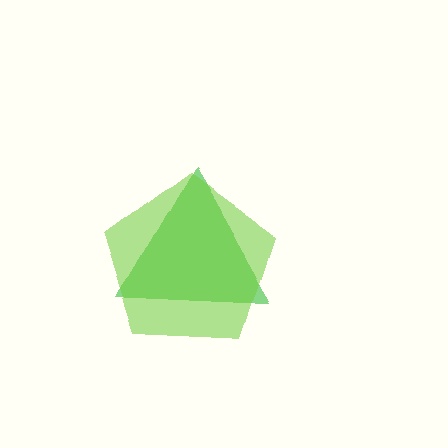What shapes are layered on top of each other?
The layered shapes are: a green triangle, a lime pentagon.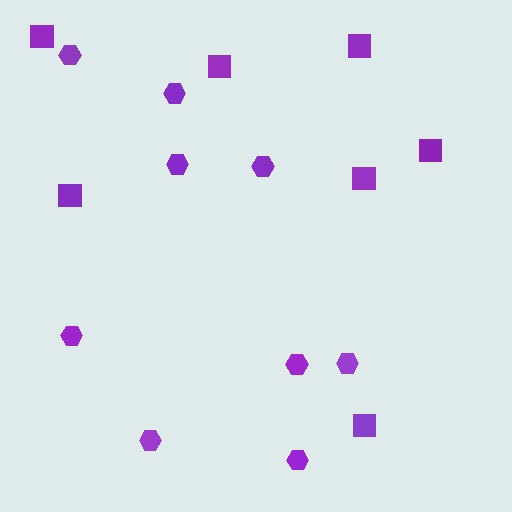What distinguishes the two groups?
There are 2 groups: one group of hexagons (9) and one group of squares (7).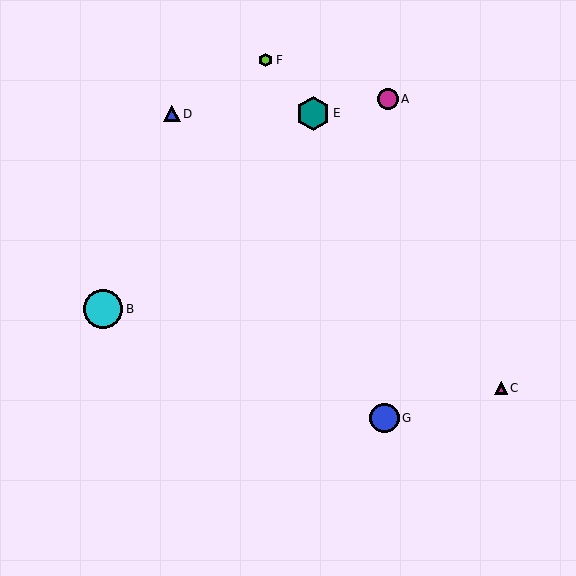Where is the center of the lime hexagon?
The center of the lime hexagon is at (266, 60).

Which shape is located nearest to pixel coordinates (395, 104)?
The magenta circle (labeled A) at (388, 99) is nearest to that location.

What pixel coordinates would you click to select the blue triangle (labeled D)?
Click at (172, 114) to select the blue triangle D.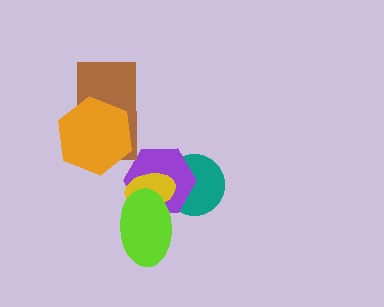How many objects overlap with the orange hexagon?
1 object overlaps with the orange hexagon.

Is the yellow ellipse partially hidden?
Yes, it is partially covered by another shape.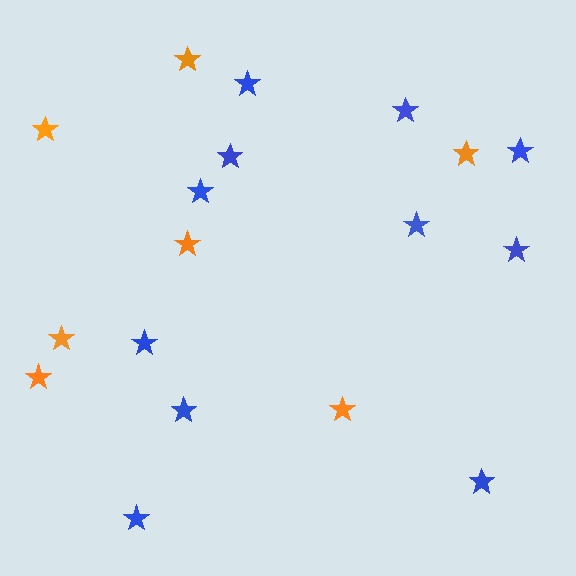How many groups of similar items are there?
There are 2 groups: one group of blue stars (11) and one group of orange stars (7).